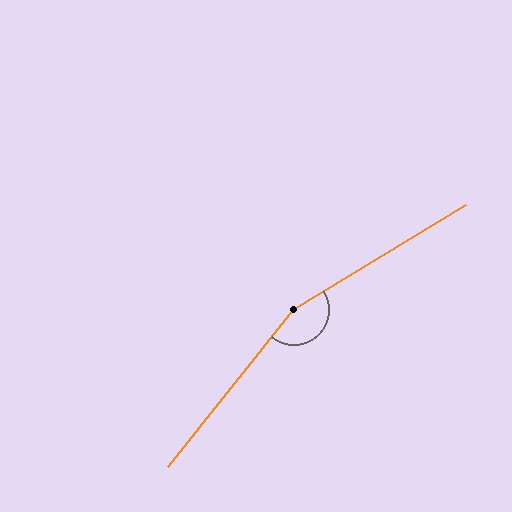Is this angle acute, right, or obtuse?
It is obtuse.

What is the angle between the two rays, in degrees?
Approximately 160 degrees.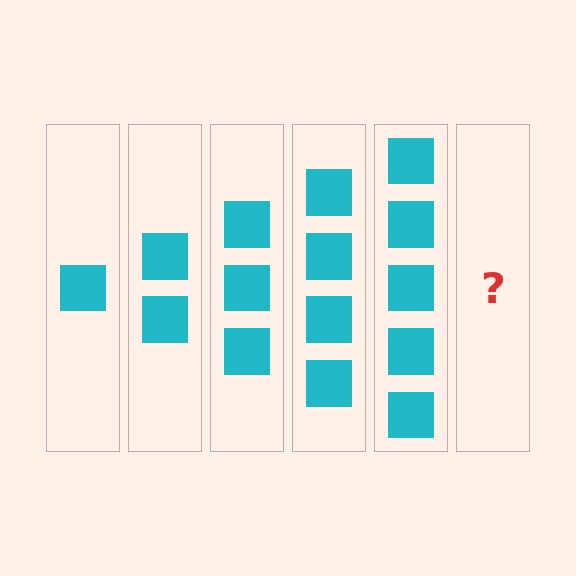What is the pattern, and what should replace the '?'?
The pattern is that each step adds one more square. The '?' should be 6 squares.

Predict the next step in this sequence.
The next step is 6 squares.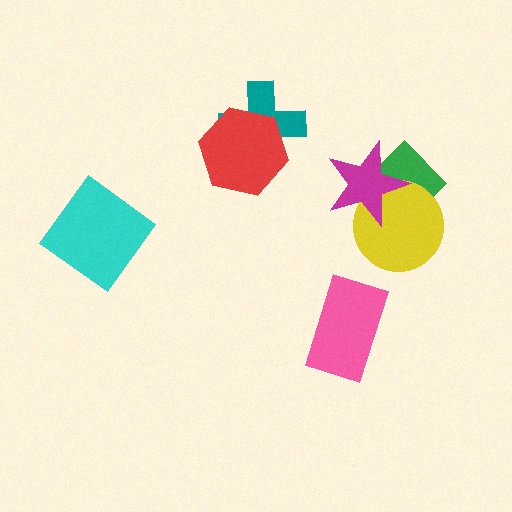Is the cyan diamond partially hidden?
No, no other shape covers it.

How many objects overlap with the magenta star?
2 objects overlap with the magenta star.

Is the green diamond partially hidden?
Yes, it is partially covered by another shape.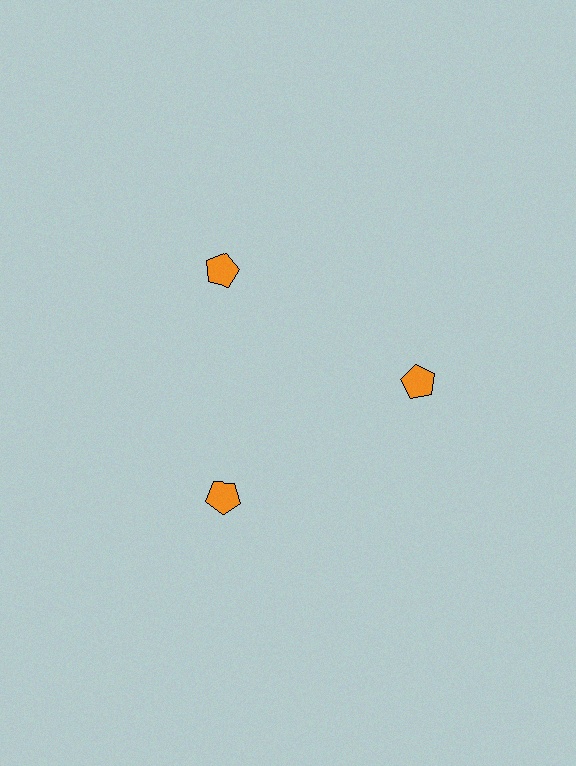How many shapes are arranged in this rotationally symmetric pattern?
There are 3 shapes, arranged in 3 groups of 1.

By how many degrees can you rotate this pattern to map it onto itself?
The pattern maps onto itself every 120 degrees of rotation.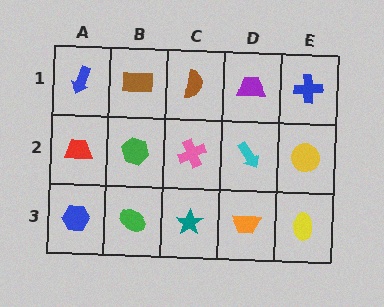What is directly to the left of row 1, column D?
A brown semicircle.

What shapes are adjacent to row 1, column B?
A green hexagon (row 2, column B), a blue arrow (row 1, column A), a brown semicircle (row 1, column C).